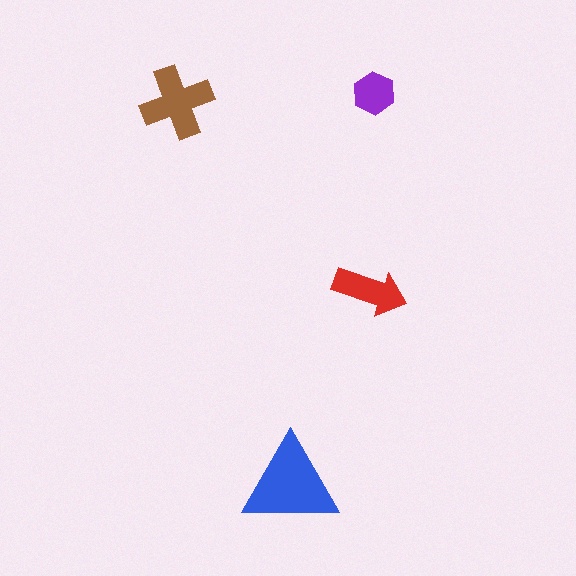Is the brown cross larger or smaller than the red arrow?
Larger.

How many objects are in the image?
There are 4 objects in the image.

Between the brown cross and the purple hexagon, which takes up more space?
The brown cross.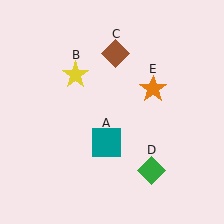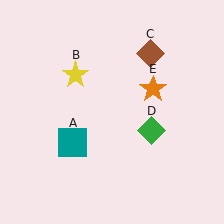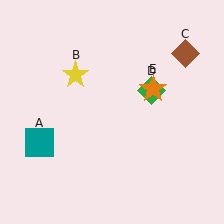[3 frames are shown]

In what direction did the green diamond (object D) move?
The green diamond (object D) moved up.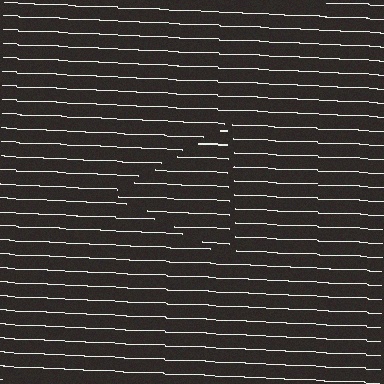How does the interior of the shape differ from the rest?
The interior of the shape contains the same grating, shifted by half a period — the contour is defined by the phase discontinuity where line-ends from the inner and outer gratings abut.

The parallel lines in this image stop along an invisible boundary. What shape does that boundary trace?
An illusory triangle. The interior of the shape contains the same grating, shifted by half a period — the contour is defined by the phase discontinuity where line-ends from the inner and outer gratings abut.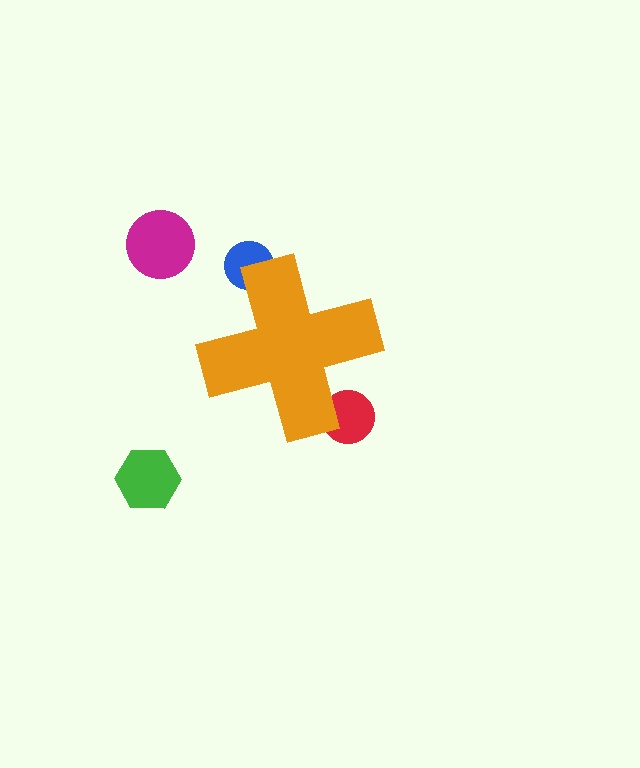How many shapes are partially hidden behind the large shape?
2 shapes are partially hidden.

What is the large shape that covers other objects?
An orange cross.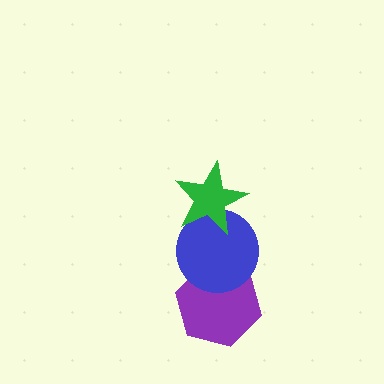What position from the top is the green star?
The green star is 1st from the top.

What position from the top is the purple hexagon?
The purple hexagon is 3rd from the top.